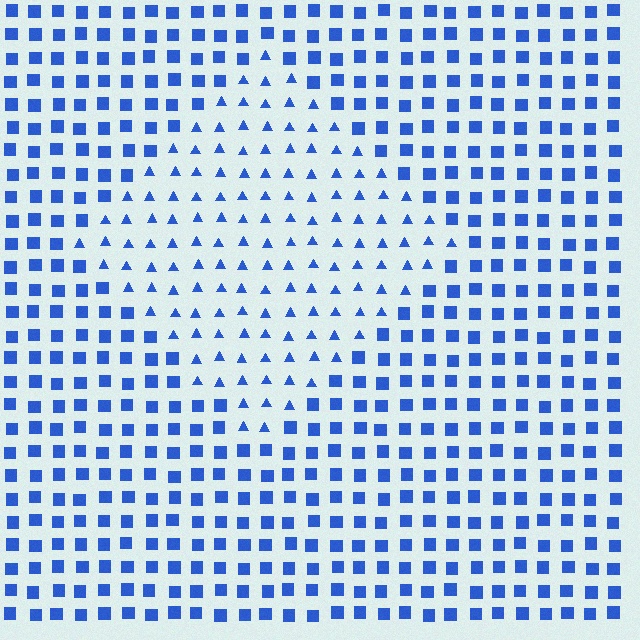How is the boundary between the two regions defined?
The boundary is defined by a change in element shape: triangles inside vs. squares outside. All elements share the same color and spacing.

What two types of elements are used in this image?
The image uses triangles inside the diamond region and squares outside it.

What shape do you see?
I see a diamond.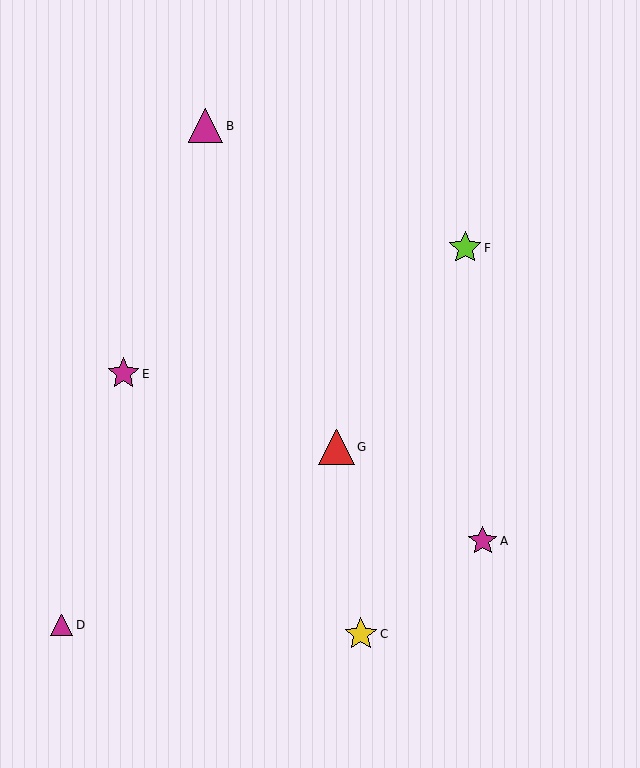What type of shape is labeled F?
Shape F is a lime star.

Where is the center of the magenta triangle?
The center of the magenta triangle is at (62, 625).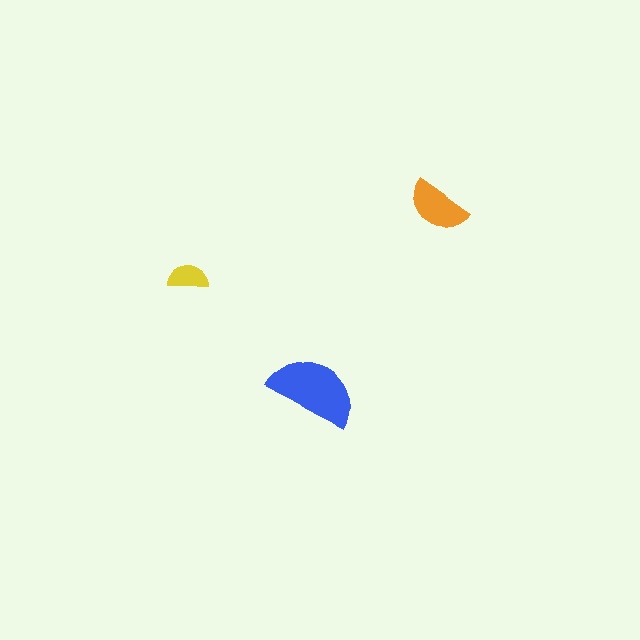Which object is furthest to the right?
The orange semicircle is rightmost.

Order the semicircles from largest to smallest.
the blue one, the orange one, the yellow one.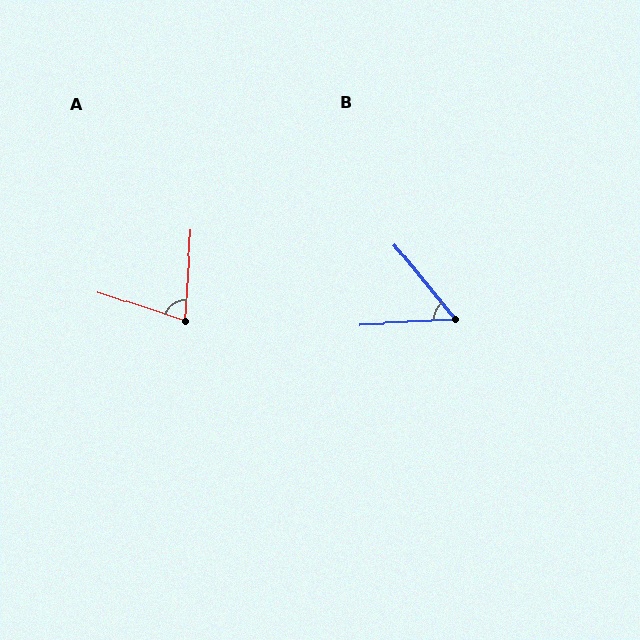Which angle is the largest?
A, at approximately 76 degrees.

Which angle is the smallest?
B, at approximately 54 degrees.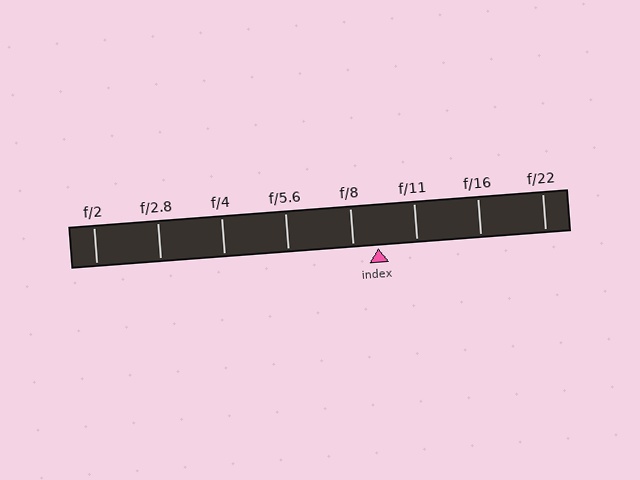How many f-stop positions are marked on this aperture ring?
There are 8 f-stop positions marked.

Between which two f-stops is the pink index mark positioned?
The index mark is between f/8 and f/11.